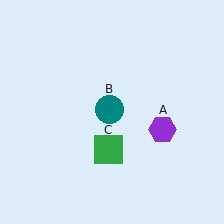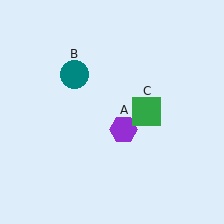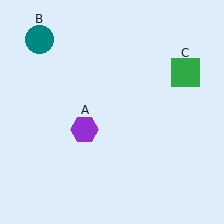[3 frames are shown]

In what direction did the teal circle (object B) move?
The teal circle (object B) moved up and to the left.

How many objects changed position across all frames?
3 objects changed position: purple hexagon (object A), teal circle (object B), green square (object C).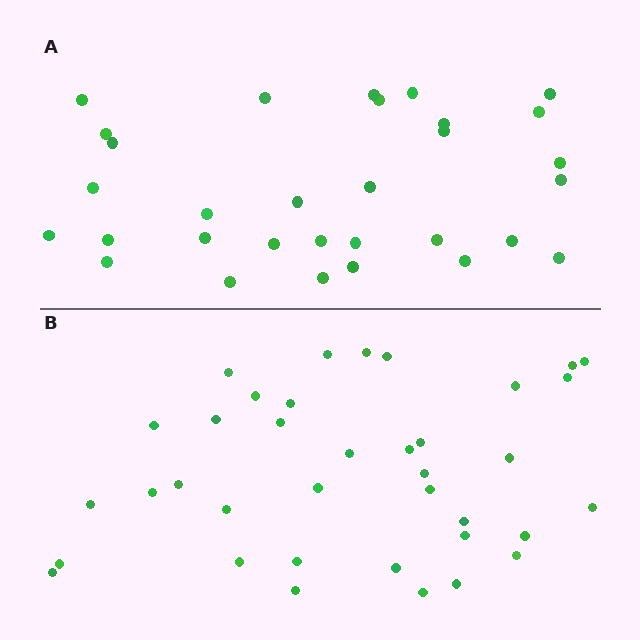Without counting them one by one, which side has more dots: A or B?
Region B (the bottom region) has more dots.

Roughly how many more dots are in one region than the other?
Region B has about 6 more dots than region A.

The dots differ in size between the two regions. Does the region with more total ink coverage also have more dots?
No. Region A has more total ink coverage because its dots are larger, but region B actually contains more individual dots. Total area can be misleading — the number of items is what matters here.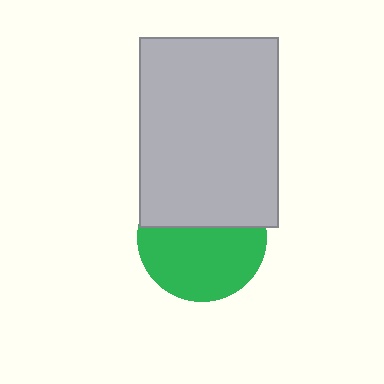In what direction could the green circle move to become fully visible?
The green circle could move down. That would shift it out from behind the light gray rectangle entirely.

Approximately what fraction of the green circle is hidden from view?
Roughly 40% of the green circle is hidden behind the light gray rectangle.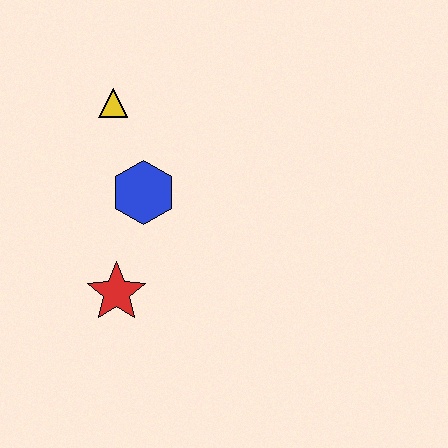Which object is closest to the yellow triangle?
The blue hexagon is closest to the yellow triangle.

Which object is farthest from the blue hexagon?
The red star is farthest from the blue hexagon.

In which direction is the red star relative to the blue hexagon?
The red star is below the blue hexagon.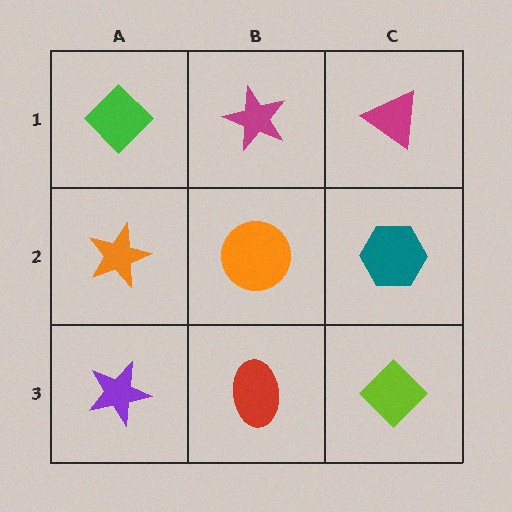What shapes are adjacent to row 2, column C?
A magenta triangle (row 1, column C), a lime diamond (row 3, column C), an orange circle (row 2, column B).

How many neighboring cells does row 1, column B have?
3.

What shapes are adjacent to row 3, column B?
An orange circle (row 2, column B), a purple star (row 3, column A), a lime diamond (row 3, column C).